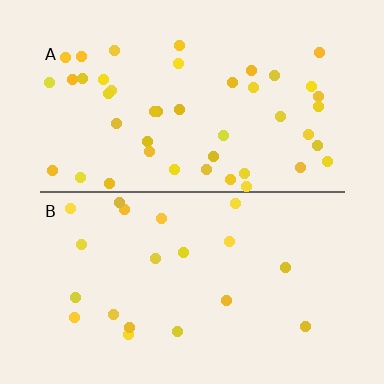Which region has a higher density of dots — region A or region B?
A (the top).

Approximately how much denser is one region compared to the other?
Approximately 2.2× — region A over region B.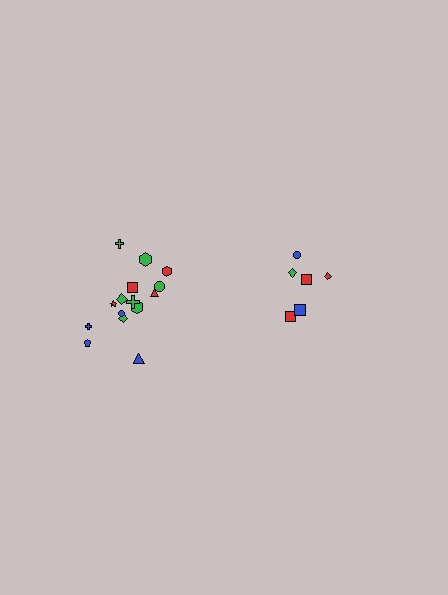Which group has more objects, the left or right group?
The left group.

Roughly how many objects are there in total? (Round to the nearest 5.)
Roughly 20 objects in total.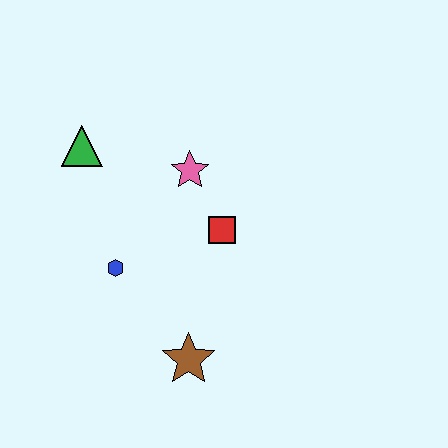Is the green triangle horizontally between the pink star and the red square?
No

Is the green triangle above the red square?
Yes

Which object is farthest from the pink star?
The brown star is farthest from the pink star.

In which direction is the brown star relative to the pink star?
The brown star is below the pink star.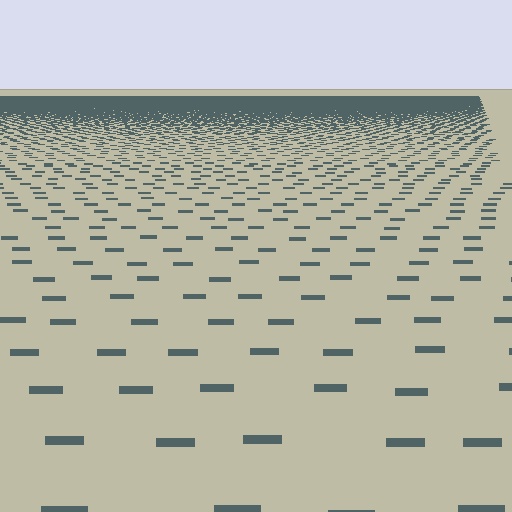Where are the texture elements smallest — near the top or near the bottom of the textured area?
Near the top.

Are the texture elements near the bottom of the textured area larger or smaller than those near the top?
Larger. Near the bottom, elements are closer to the viewer and appear at a bigger on-screen size.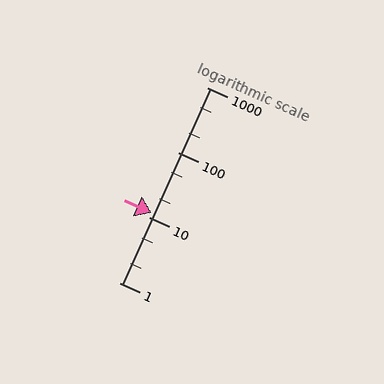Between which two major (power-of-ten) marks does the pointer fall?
The pointer is between 10 and 100.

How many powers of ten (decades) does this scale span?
The scale spans 3 decades, from 1 to 1000.